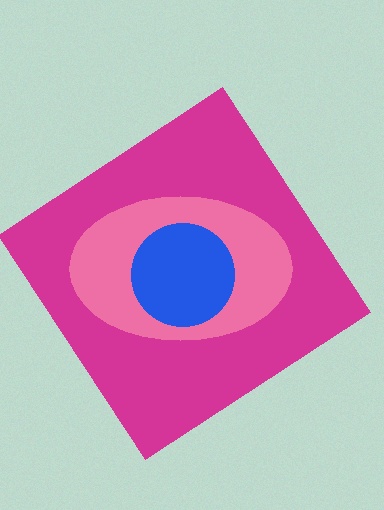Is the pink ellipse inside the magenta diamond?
Yes.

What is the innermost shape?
The blue circle.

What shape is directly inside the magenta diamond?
The pink ellipse.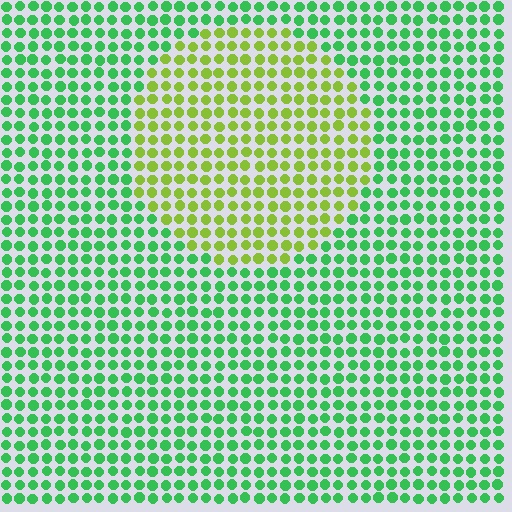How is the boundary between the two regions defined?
The boundary is defined purely by a slight shift in hue (about 49 degrees). Spacing, size, and orientation are identical on both sides.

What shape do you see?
I see a circle.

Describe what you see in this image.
The image is filled with small green elements in a uniform arrangement. A circle-shaped region is visible where the elements are tinted to a slightly different hue, forming a subtle color boundary.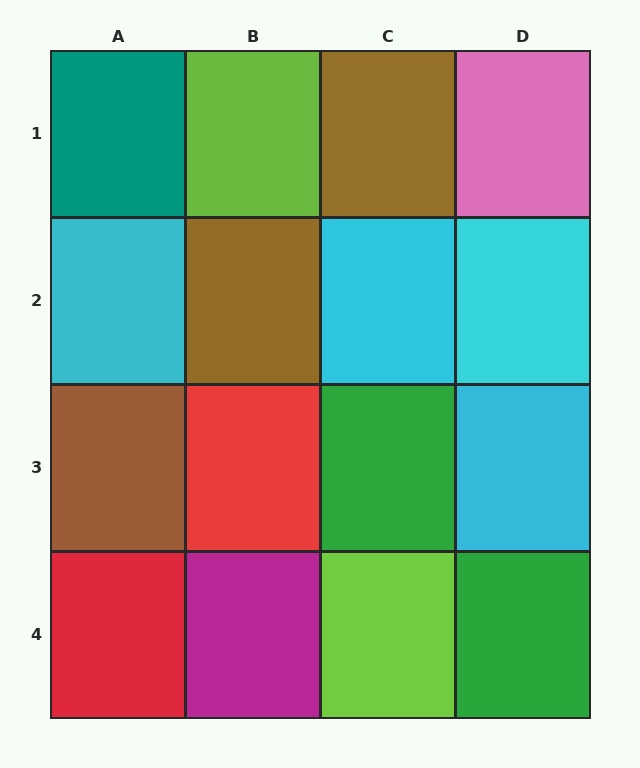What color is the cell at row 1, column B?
Lime.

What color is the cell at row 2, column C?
Cyan.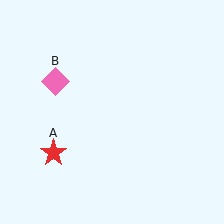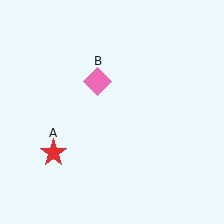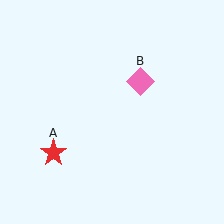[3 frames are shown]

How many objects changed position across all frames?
1 object changed position: pink diamond (object B).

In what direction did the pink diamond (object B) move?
The pink diamond (object B) moved right.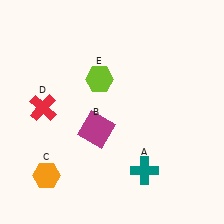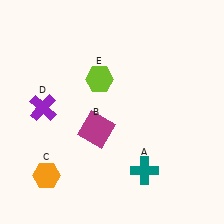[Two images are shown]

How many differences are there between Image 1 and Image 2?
There is 1 difference between the two images.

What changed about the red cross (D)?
In Image 1, D is red. In Image 2, it changed to purple.